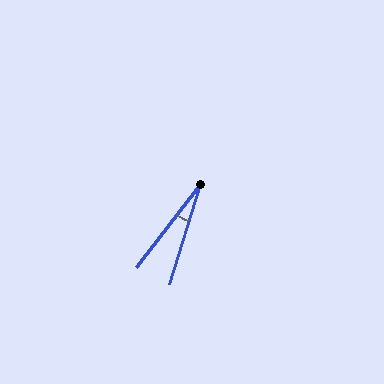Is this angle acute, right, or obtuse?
It is acute.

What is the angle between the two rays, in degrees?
Approximately 20 degrees.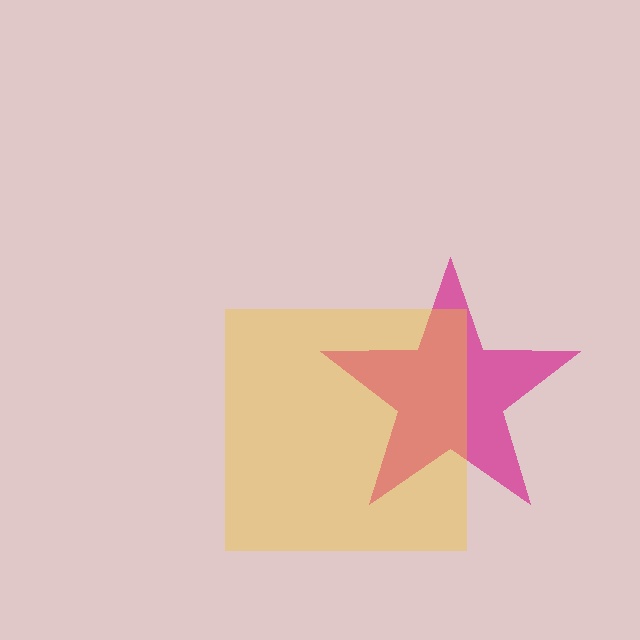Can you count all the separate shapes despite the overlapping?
Yes, there are 2 separate shapes.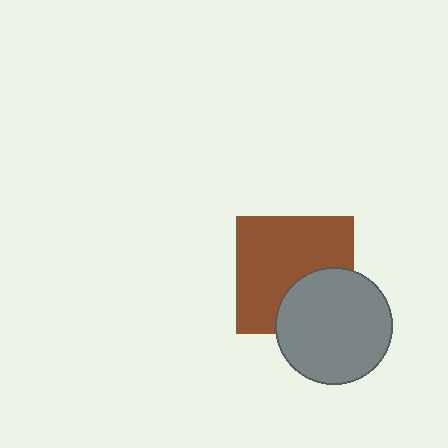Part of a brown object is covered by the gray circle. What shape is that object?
It is a square.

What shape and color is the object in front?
The object in front is a gray circle.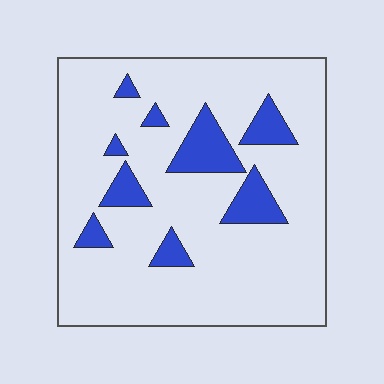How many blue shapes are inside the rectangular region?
9.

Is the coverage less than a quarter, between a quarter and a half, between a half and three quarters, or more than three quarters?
Less than a quarter.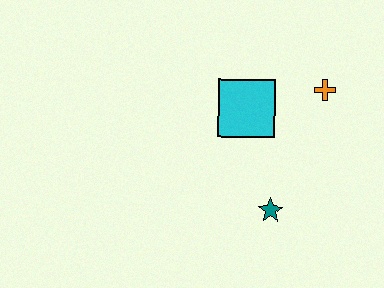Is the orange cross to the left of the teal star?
No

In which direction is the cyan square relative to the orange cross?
The cyan square is to the left of the orange cross.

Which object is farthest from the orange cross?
The teal star is farthest from the orange cross.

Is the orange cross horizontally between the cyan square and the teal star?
No